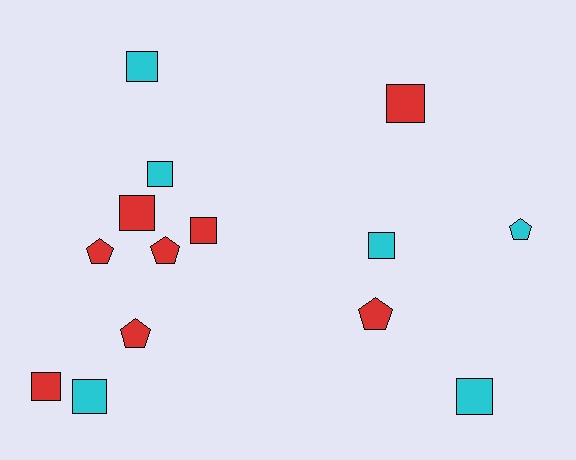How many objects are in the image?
There are 14 objects.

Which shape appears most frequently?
Square, with 9 objects.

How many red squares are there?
There are 4 red squares.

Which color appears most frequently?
Red, with 8 objects.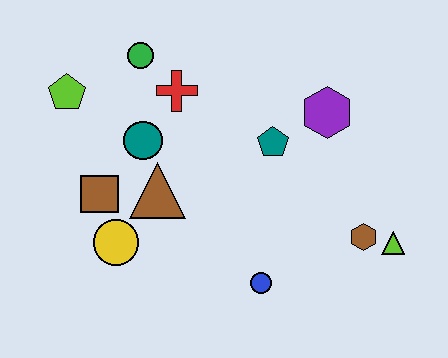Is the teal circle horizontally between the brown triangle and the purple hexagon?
No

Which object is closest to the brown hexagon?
The lime triangle is closest to the brown hexagon.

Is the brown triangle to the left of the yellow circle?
No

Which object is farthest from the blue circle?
The lime pentagon is farthest from the blue circle.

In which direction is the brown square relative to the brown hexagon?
The brown square is to the left of the brown hexagon.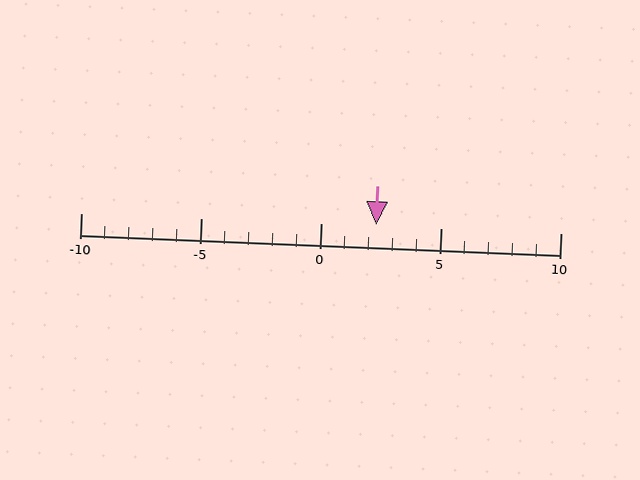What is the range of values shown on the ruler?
The ruler shows values from -10 to 10.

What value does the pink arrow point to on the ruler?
The pink arrow points to approximately 2.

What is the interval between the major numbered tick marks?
The major tick marks are spaced 5 units apart.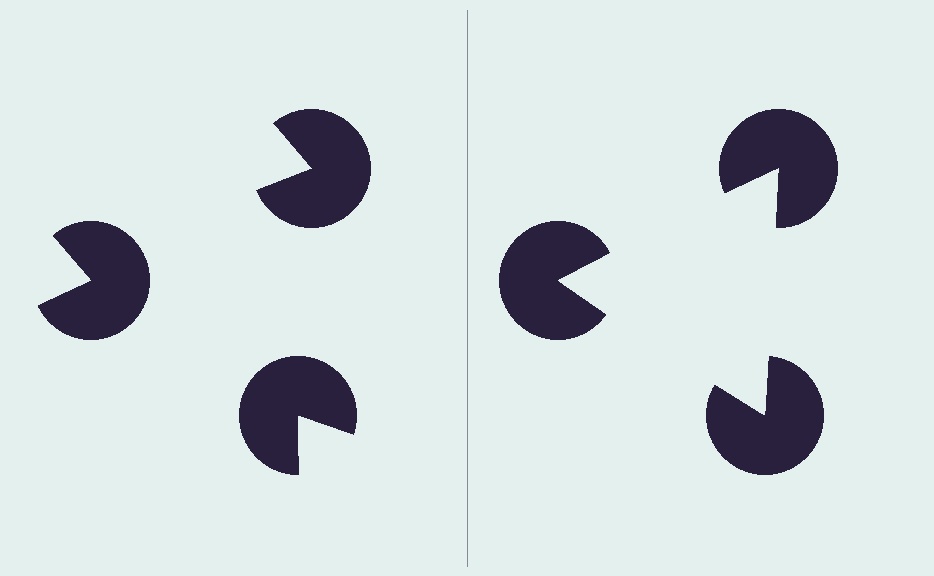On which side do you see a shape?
An illusory triangle appears on the right side. On the left side the wedge cuts are rotated, so no coherent shape forms.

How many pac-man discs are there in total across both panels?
6 — 3 on each side.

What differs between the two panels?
The pac-man discs are positioned identically on both sides; only the wedge orientations differ. On the right they align to a triangle; on the left they are misaligned.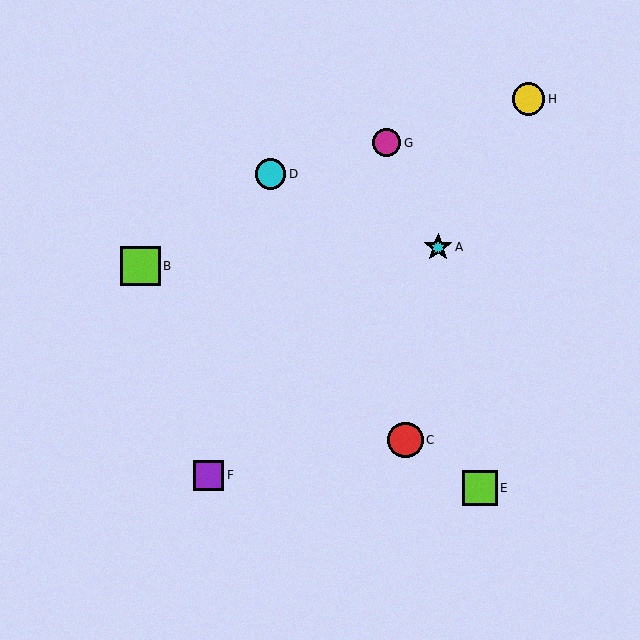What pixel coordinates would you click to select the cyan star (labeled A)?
Click at (438, 247) to select the cyan star A.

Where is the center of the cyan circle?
The center of the cyan circle is at (271, 174).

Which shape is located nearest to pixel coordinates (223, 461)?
The purple square (labeled F) at (209, 475) is nearest to that location.